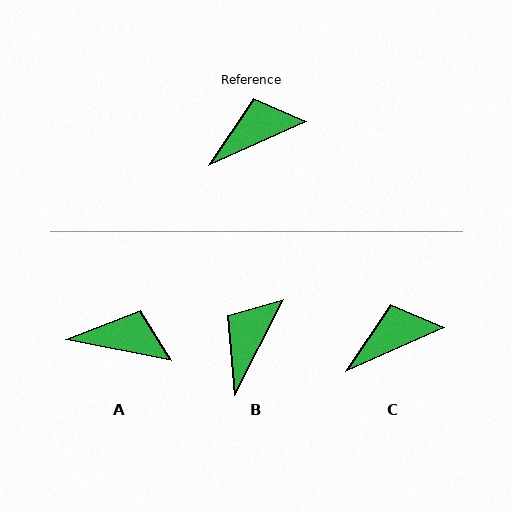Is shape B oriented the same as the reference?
No, it is off by about 39 degrees.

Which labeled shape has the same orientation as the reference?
C.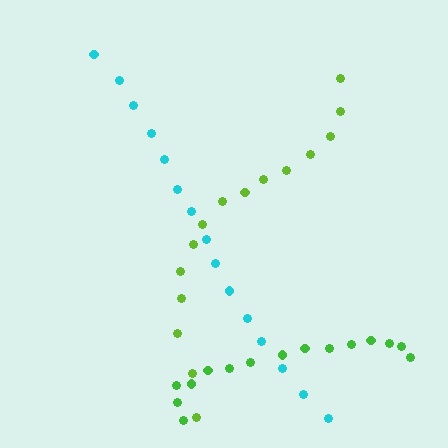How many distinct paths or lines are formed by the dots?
There are 3 distinct paths.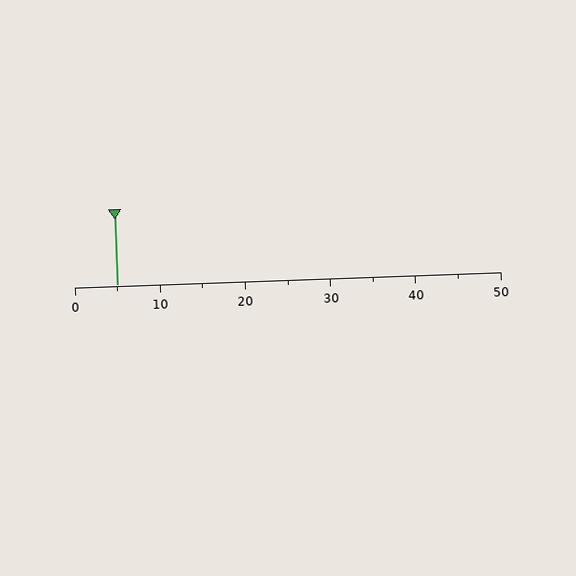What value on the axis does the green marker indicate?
The marker indicates approximately 5.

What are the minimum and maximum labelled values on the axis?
The axis runs from 0 to 50.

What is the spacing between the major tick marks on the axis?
The major ticks are spaced 10 apart.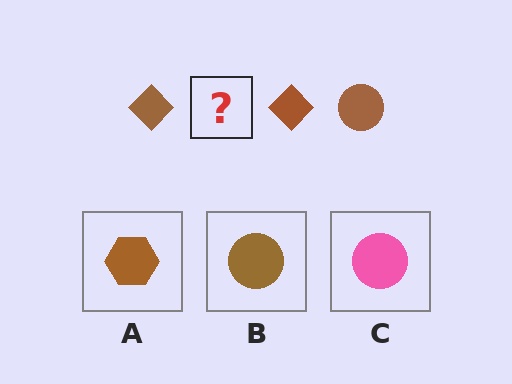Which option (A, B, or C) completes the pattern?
B.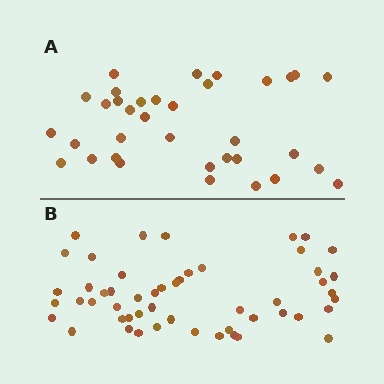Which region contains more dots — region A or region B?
Region B (the bottom region) has more dots.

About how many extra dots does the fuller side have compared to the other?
Region B has approximately 15 more dots than region A.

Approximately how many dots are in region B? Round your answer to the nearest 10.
About 50 dots. (The exact count is 52, which rounds to 50.)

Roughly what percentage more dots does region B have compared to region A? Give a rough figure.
About 50% more.